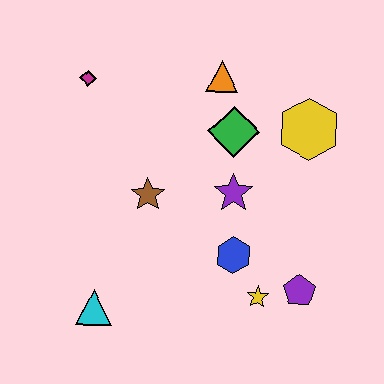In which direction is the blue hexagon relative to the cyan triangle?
The blue hexagon is to the right of the cyan triangle.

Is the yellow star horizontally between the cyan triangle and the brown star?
No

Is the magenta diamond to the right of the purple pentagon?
No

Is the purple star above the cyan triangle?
Yes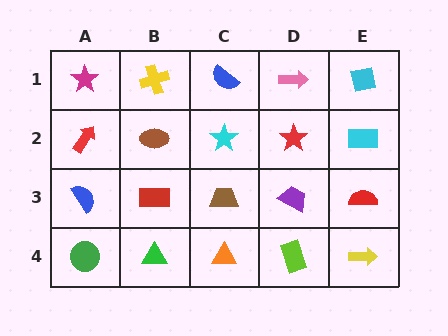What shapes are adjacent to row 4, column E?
A red semicircle (row 3, column E), a lime rectangle (row 4, column D).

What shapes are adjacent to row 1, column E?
A cyan rectangle (row 2, column E), a pink arrow (row 1, column D).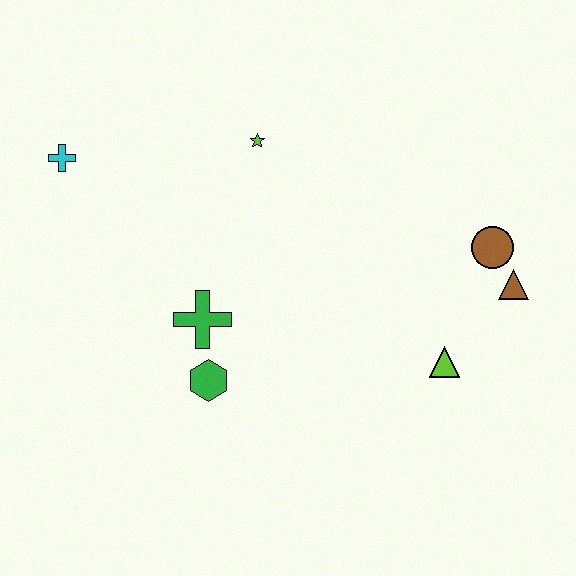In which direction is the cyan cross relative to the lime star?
The cyan cross is to the left of the lime star.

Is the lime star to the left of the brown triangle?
Yes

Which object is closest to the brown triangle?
The brown circle is closest to the brown triangle.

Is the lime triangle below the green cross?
Yes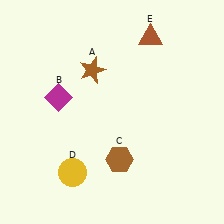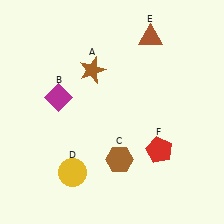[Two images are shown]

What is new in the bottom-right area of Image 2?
A red pentagon (F) was added in the bottom-right area of Image 2.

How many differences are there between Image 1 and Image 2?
There is 1 difference between the two images.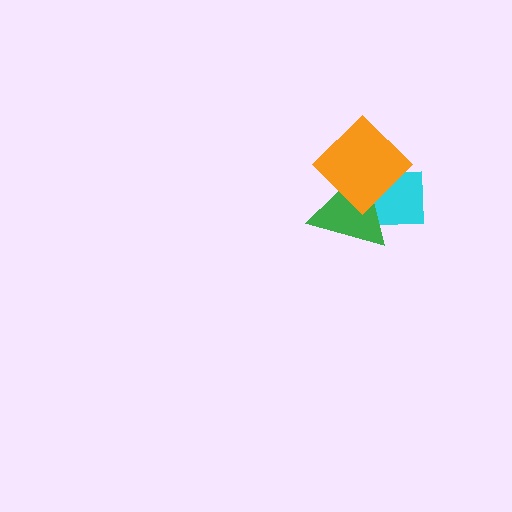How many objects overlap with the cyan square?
2 objects overlap with the cyan square.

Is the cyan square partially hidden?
Yes, it is partially covered by another shape.